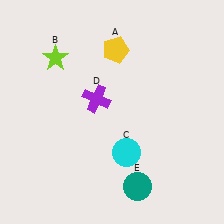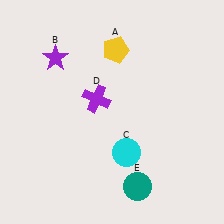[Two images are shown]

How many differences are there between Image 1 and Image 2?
There is 1 difference between the two images.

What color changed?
The star (B) changed from lime in Image 1 to purple in Image 2.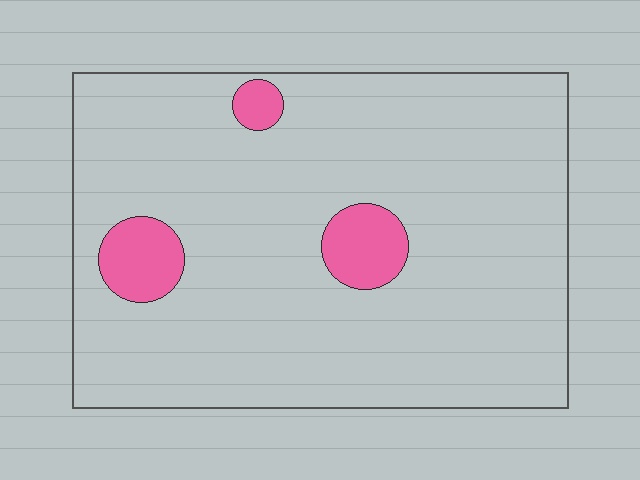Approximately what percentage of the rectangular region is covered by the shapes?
Approximately 10%.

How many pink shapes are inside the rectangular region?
3.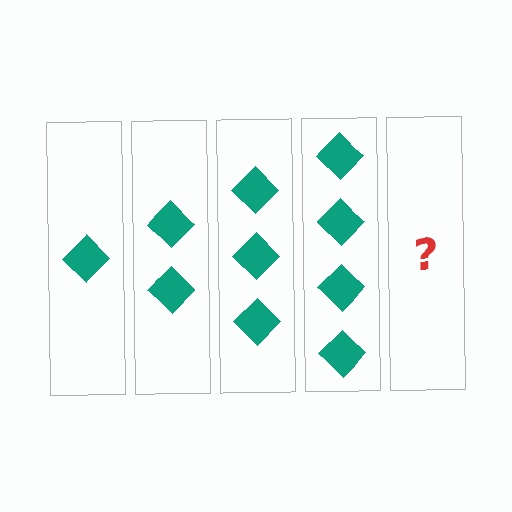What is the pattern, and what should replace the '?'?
The pattern is that each step adds one more diamond. The '?' should be 5 diamonds.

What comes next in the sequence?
The next element should be 5 diamonds.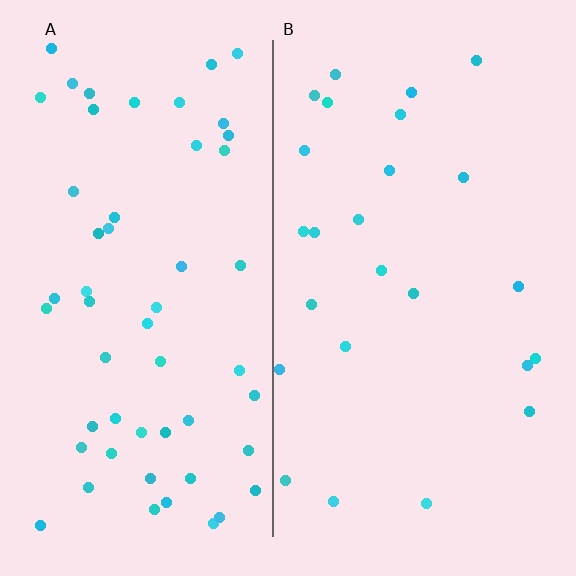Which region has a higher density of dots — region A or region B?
A (the left).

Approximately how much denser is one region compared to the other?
Approximately 2.2× — region A over region B.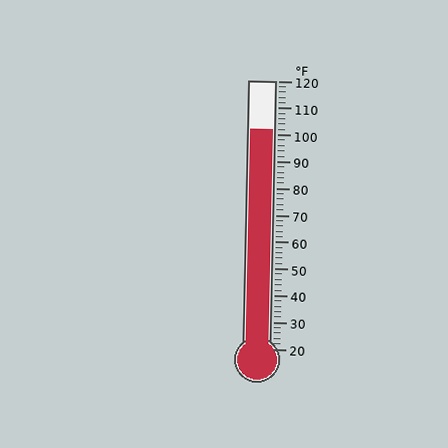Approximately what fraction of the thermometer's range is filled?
The thermometer is filled to approximately 80% of its range.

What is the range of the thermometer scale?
The thermometer scale ranges from 20°F to 120°F.